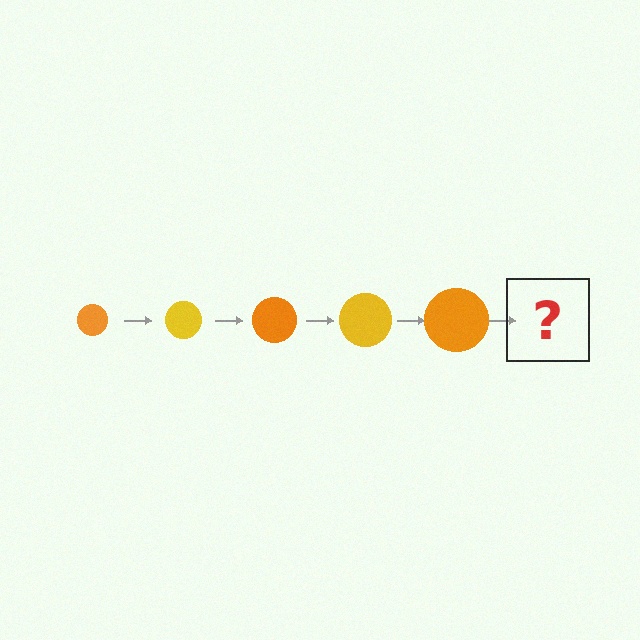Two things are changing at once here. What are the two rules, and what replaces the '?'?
The two rules are that the circle grows larger each step and the color cycles through orange and yellow. The '?' should be a yellow circle, larger than the previous one.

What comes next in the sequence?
The next element should be a yellow circle, larger than the previous one.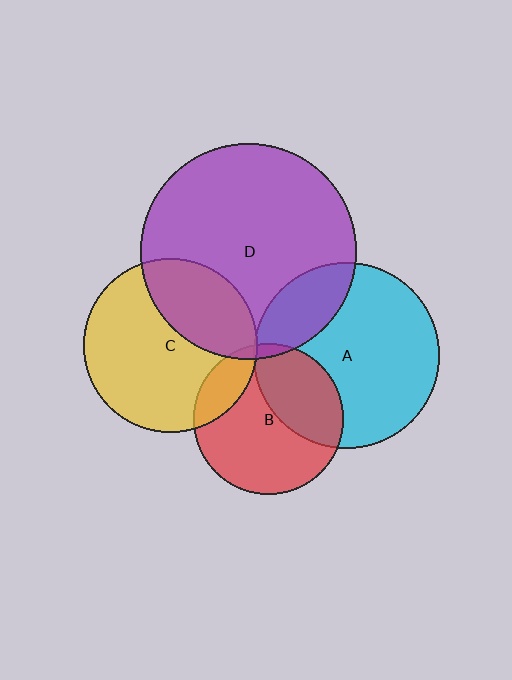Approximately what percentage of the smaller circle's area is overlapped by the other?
Approximately 30%.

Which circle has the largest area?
Circle D (purple).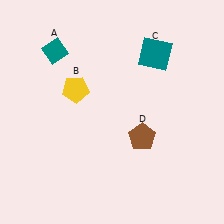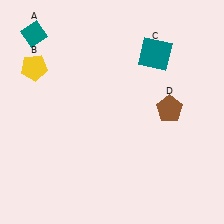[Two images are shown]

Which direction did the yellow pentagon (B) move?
The yellow pentagon (B) moved left.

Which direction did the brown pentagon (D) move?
The brown pentagon (D) moved up.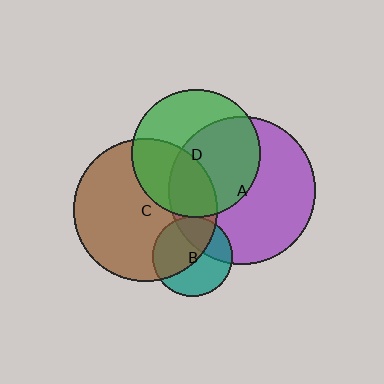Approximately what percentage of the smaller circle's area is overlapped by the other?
Approximately 35%.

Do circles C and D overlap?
Yes.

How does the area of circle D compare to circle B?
Approximately 2.6 times.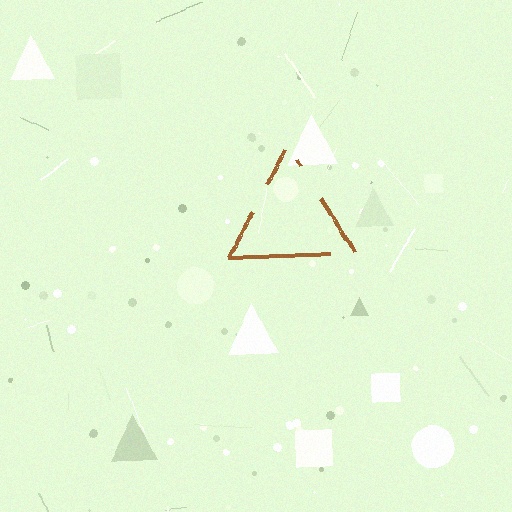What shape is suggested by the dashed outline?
The dashed outline suggests a triangle.